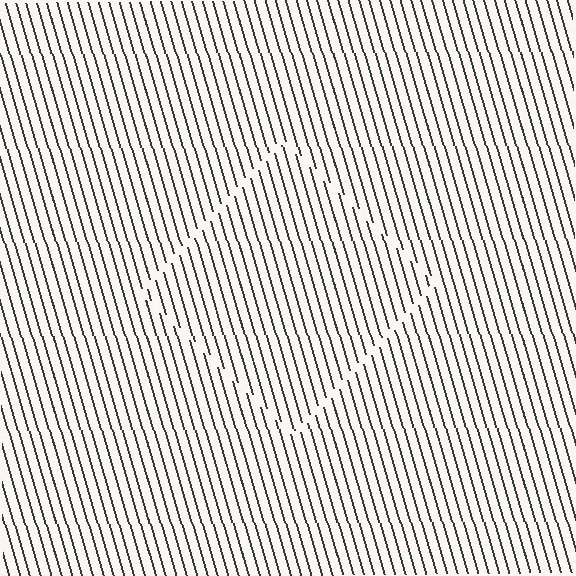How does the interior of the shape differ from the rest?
The interior of the shape contains the same grating, shifted by half a period — the contour is defined by the phase discontinuity where line-ends from the inner and outer gratings abut.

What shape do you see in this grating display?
An illusory square. The interior of the shape contains the same grating, shifted by half a period — the contour is defined by the phase discontinuity where line-ends from the inner and outer gratings abut.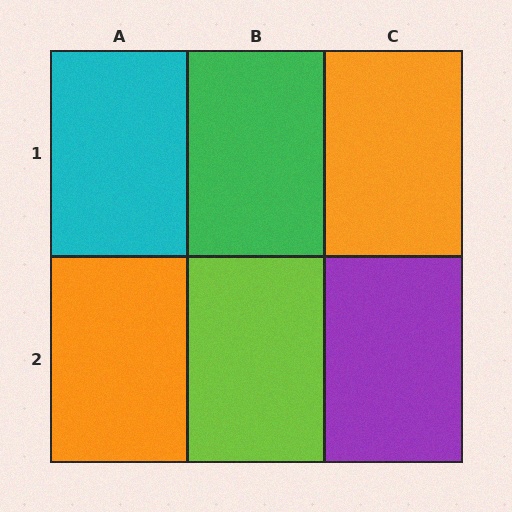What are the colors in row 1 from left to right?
Cyan, green, orange.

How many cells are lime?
1 cell is lime.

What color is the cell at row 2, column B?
Lime.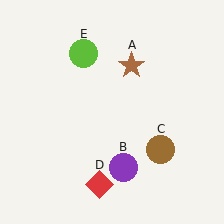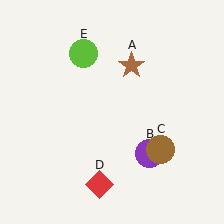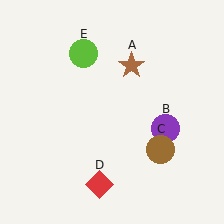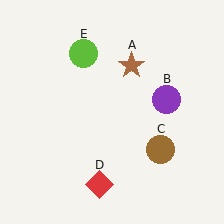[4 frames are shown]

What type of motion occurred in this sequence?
The purple circle (object B) rotated counterclockwise around the center of the scene.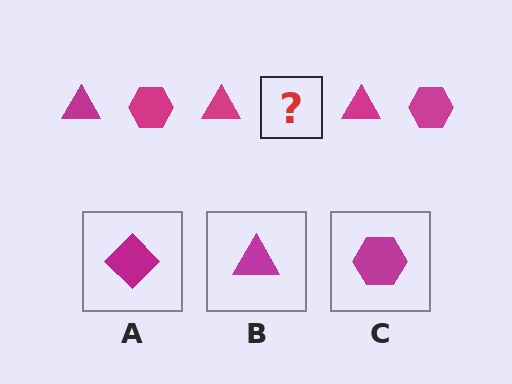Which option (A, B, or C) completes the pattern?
C.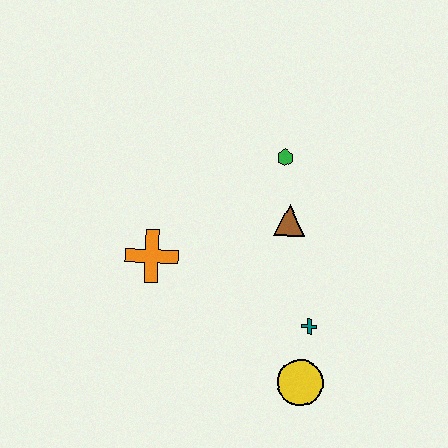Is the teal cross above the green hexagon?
No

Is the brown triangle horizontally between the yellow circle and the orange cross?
Yes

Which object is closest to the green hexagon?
The brown triangle is closest to the green hexagon.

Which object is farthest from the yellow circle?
The green hexagon is farthest from the yellow circle.